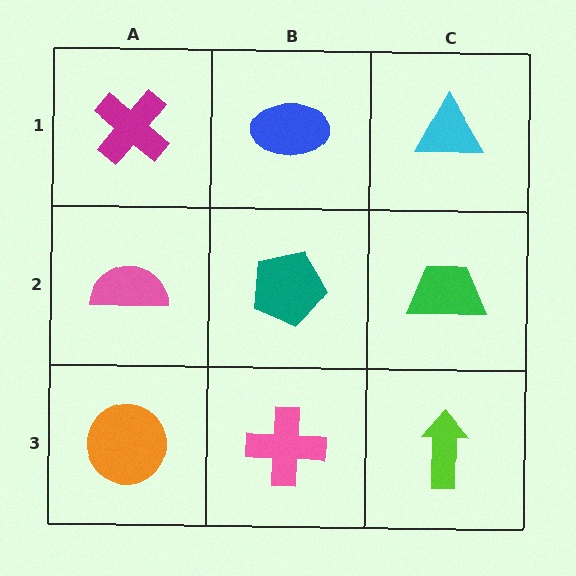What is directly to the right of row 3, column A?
A pink cross.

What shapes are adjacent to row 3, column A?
A pink semicircle (row 2, column A), a pink cross (row 3, column B).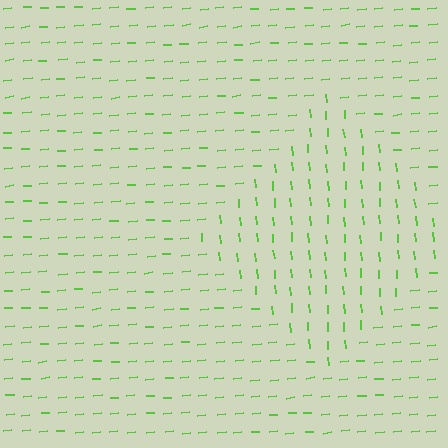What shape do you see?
I see a diamond.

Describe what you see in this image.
The image is filled with small lime line segments. A diamond region in the image has lines oriented differently from the surrounding lines, creating a visible texture boundary.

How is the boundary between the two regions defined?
The boundary is defined purely by a change in line orientation (approximately 89 degrees difference). All lines are the same color and thickness.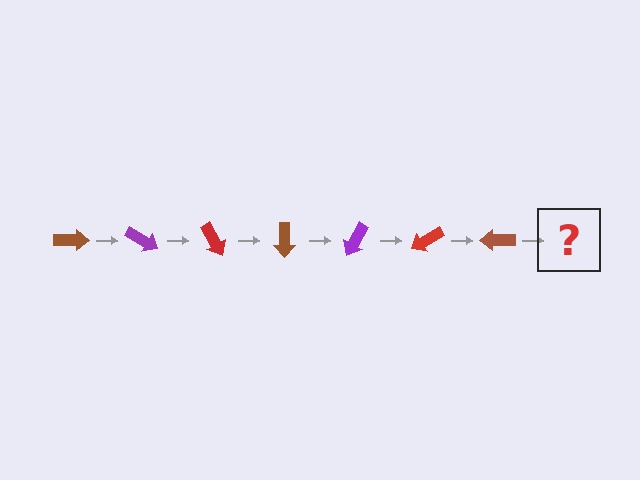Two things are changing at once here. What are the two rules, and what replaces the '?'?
The two rules are that it rotates 30 degrees each step and the color cycles through brown, purple, and red. The '?' should be a purple arrow, rotated 210 degrees from the start.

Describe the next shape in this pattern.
It should be a purple arrow, rotated 210 degrees from the start.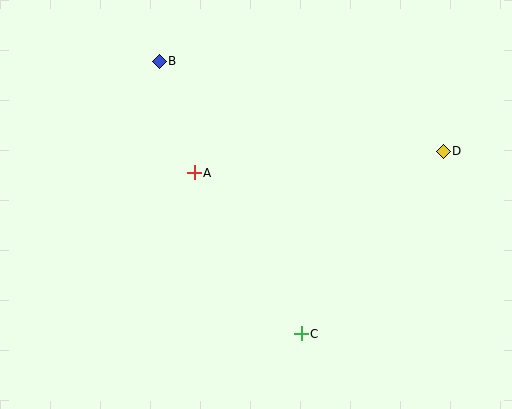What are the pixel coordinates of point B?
Point B is at (159, 61).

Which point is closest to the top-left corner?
Point B is closest to the top-left corner.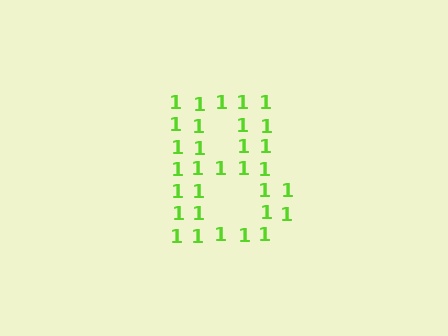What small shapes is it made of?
It is made of small digit 1's.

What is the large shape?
The large shape is the letter B.